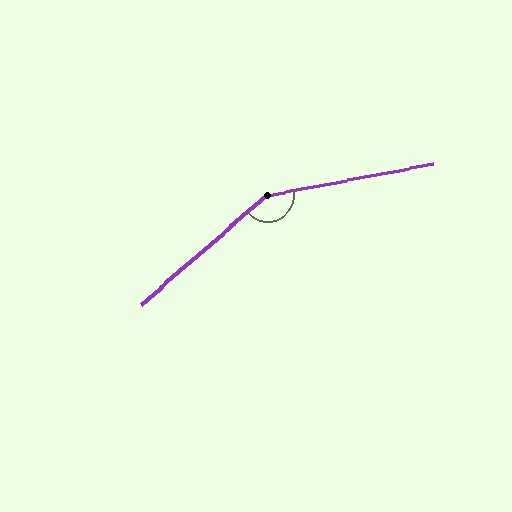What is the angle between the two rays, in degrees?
Approximately 150 degrees.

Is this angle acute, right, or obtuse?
It is obtuse.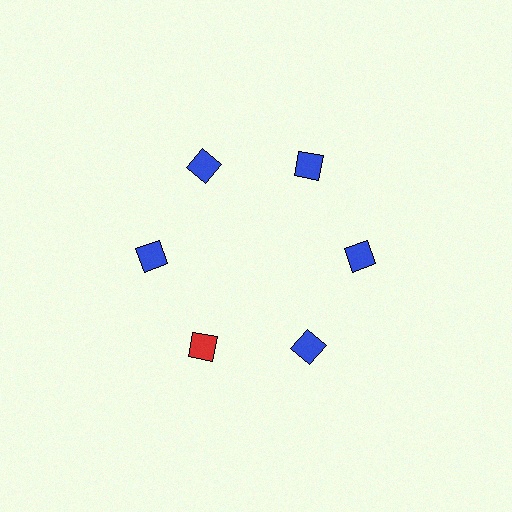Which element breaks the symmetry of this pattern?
The red diamond at roughly the 7 o'clock position breaks the symmetry. All other shapes are blue diamonds.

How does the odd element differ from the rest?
It has a different color: red instead of blue.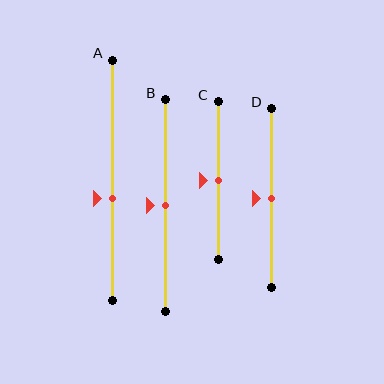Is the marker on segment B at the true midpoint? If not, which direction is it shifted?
Yes, the marker on segment B is at the true midpoint.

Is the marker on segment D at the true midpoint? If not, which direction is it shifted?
Yes, the marker on segment D is at the true midpoint.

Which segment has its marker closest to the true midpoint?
Segment B has its marker closest to the true midpoint.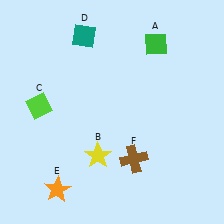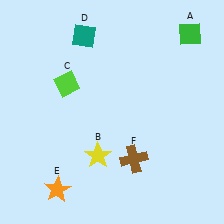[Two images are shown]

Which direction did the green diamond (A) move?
The green diamond (A) moved right.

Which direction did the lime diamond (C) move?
The lime diamond (C) moved right.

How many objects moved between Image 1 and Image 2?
2 objects moved between the two images.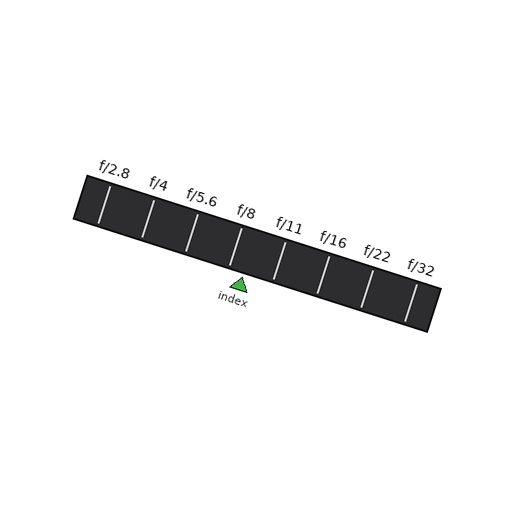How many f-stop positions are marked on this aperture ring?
There are 8 f-stop positions marked.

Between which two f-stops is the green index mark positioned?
The index mark is between f/8 and f/11.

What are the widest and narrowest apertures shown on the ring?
The widest aperture shown is f/2.8 and the narrowest is f/32.